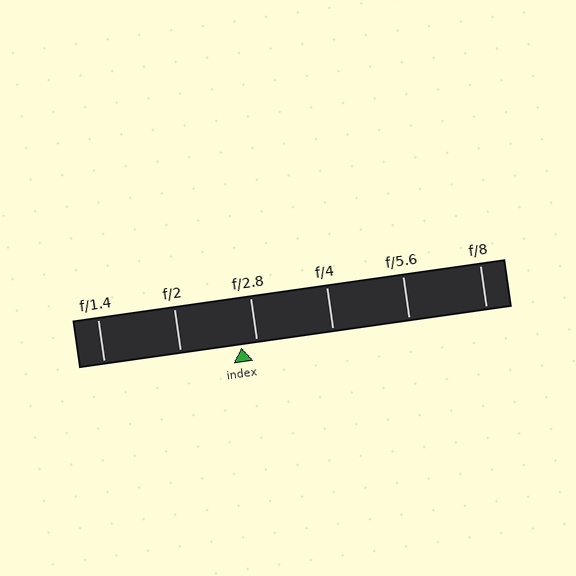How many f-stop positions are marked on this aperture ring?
There are 6 f-stop positions marked.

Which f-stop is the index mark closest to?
The index mark is closest to f/2.8.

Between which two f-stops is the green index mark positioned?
The index mark is between f/2 and f/2.8.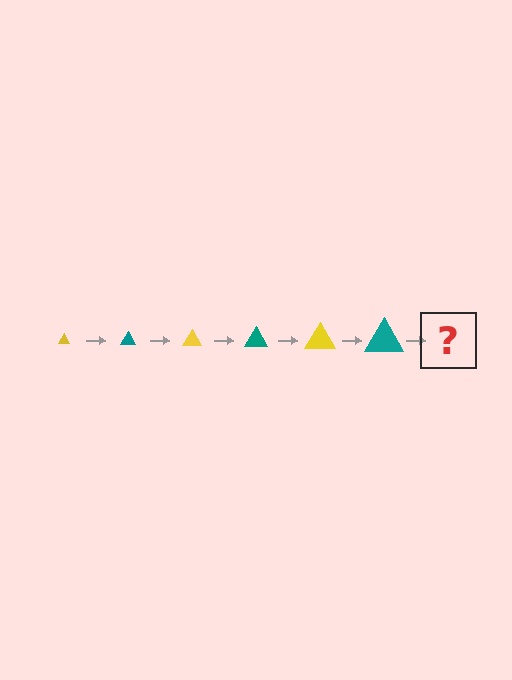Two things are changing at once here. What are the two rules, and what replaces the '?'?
The two rules are that the triangle grows larger each step and the color cycles through yellow and teal. The '?' should be a yellow triangle, larger than the previous one.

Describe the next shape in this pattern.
It should be a yellow triangle, larger than the previous one.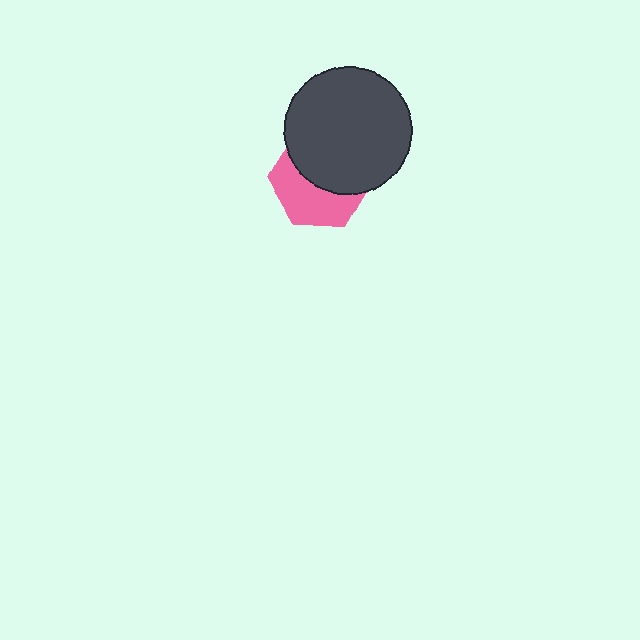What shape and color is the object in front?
The object in front is a dark gray circle.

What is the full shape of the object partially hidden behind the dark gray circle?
The partially hidden object is a pink hexagon.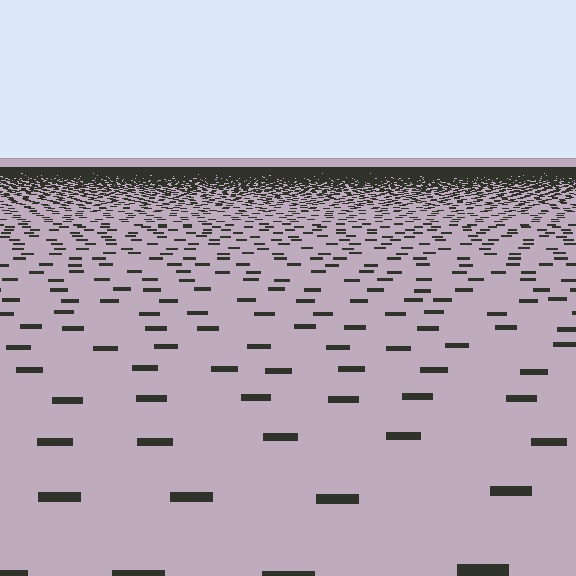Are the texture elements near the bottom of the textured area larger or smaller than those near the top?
Larger. Near the bottom, elements are closer to the viewer and appear at a bigger on-screen size.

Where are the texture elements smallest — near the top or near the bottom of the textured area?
Near the top.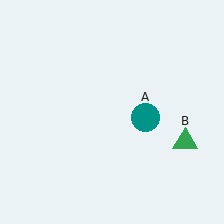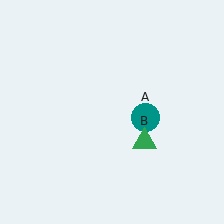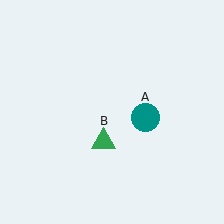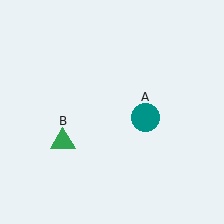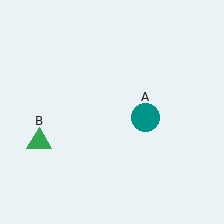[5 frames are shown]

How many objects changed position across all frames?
1 object changed position: green triangle (object B).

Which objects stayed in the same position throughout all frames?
Teal circle (object A) remained stationary.